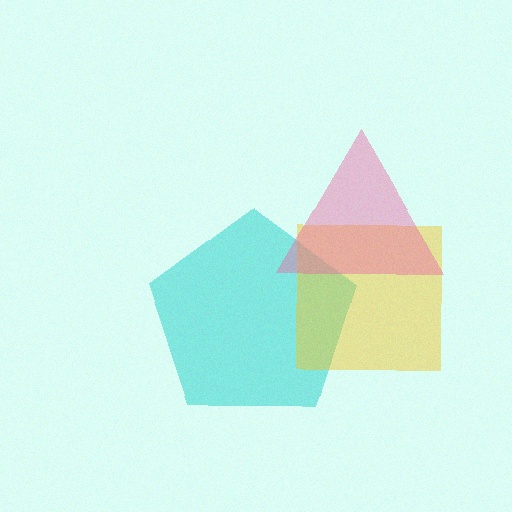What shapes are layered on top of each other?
The layered shapes are: a cyan pentagon, a yellow square, a pink triangle.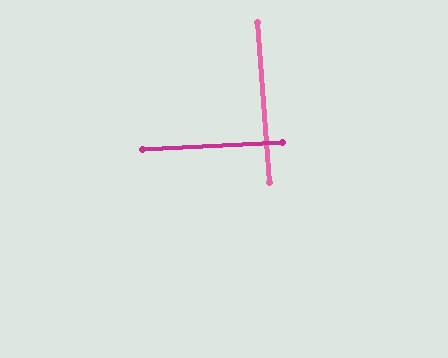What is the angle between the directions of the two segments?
Approximately 89 degrees.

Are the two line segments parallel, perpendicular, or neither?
Perpendicular — they meet at approximately 89°.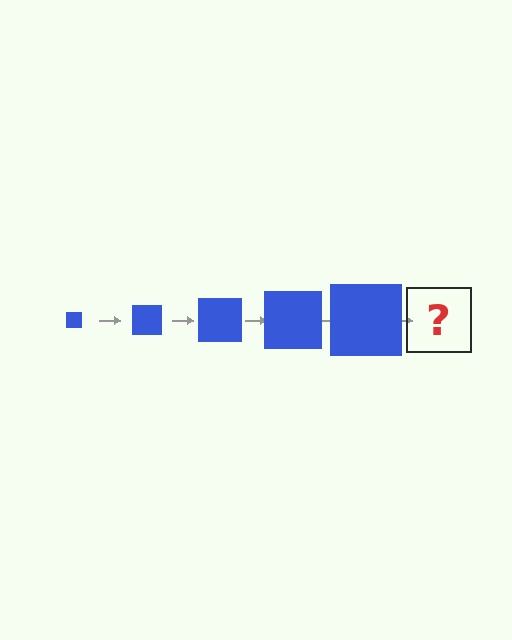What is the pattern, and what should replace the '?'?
The pattern is that the square gets progressively larger each step. The '?' should be a blue square, larger than the previous one.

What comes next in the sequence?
The next element should be a blue square, larger than the previous one.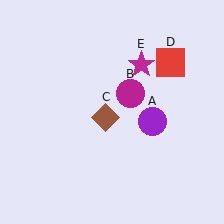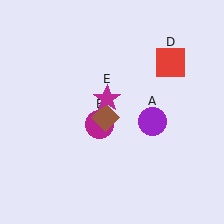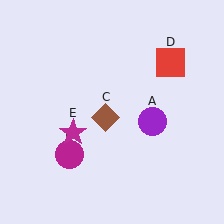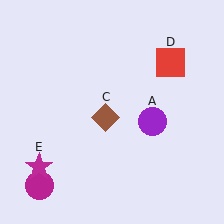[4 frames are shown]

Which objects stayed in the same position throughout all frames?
Purple circle (object A) and brown diamond (object C) and red square (object D) remained stationary.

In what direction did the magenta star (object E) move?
The magenta star (object E) moved down and to the left.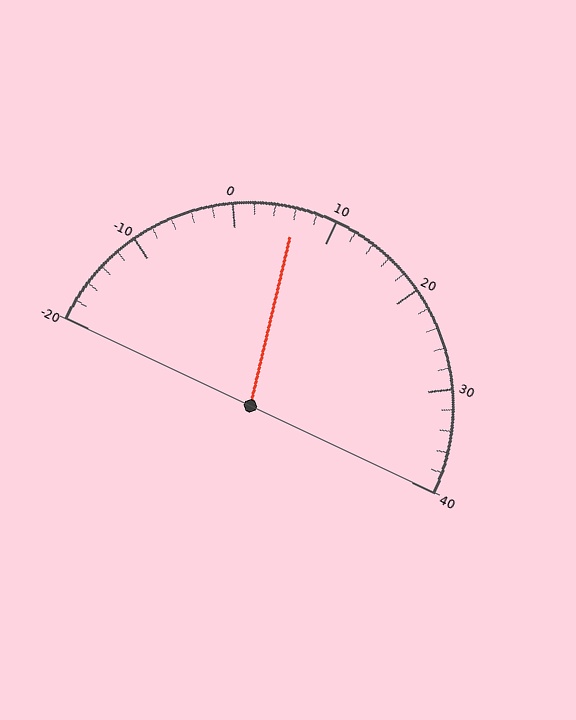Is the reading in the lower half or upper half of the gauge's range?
The reading is in the lower half of the range (-20 to 40).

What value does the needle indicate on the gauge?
The needle indicates approximately 6.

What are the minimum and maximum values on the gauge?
The gauge ranges from -20 to 40.